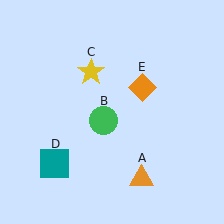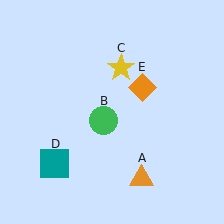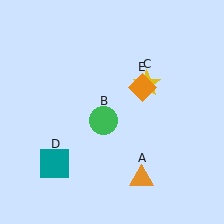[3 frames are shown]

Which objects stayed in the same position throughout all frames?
Orange triangle (object A) and green circle (object B) and teal square (object D) and orange diamond (object E) remained stationary.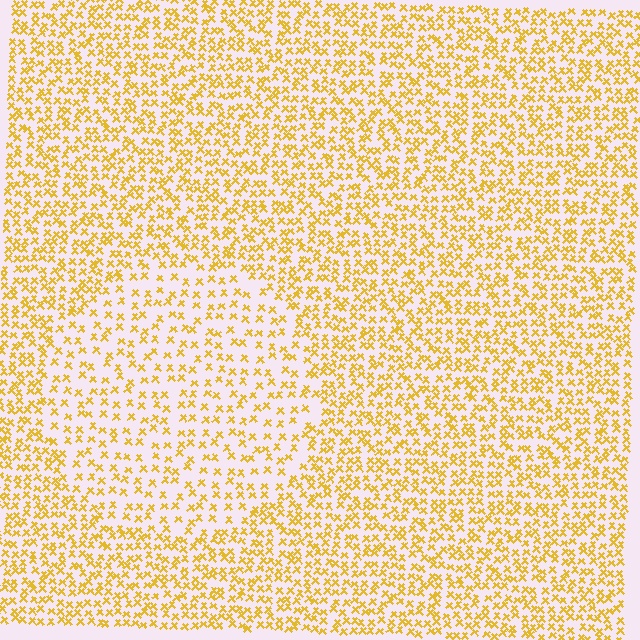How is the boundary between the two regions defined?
The boundary is defined by a change in element density (approximately 1.8x ratio). All elements are the same color, size, and shape.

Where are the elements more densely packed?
The elements are more densely packed outside the circle boundary.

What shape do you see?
I see a circle.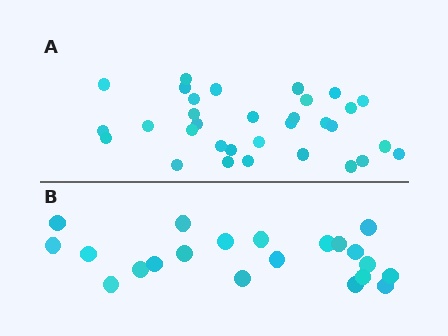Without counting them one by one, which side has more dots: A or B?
Region A (the top region) has more dots.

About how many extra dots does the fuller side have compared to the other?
Region A has roughly 12 or so more dots than region B.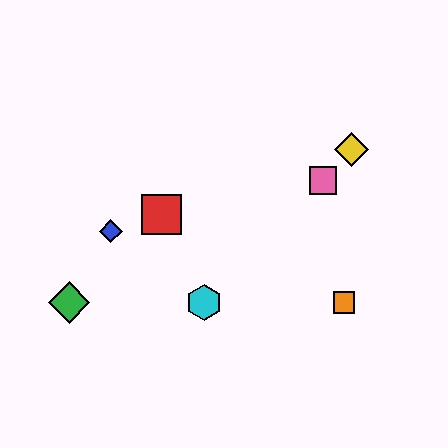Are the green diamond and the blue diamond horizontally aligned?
No, the green diamond is at y≈302 and the blue diamond is at y≈231.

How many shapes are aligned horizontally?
4 shapes (the green diamond, the purple hexagon, the orange square, the cyan hexagon) are aligned horizontally.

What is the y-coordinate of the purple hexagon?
The purple hexagon is at y≈302.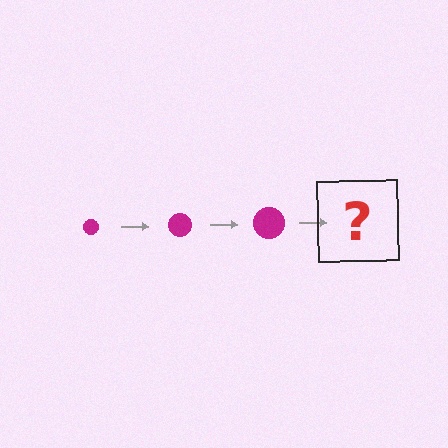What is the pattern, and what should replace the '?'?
The pattern is that the circle gets progressively larger each step. The '?' should be a magenta circle, larger than the previous one.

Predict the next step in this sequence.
The next step is a magenta circle, larger than the previous one.